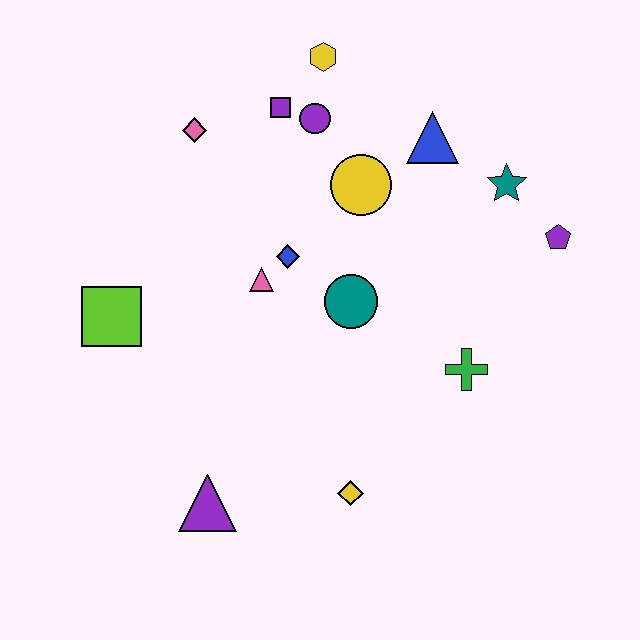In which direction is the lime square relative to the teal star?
The lime square is to the left of the teal star.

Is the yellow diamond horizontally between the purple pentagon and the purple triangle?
Yes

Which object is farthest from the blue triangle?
The purple triangle is farthest from the blue triangle.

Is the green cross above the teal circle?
No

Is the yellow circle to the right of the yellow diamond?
Yes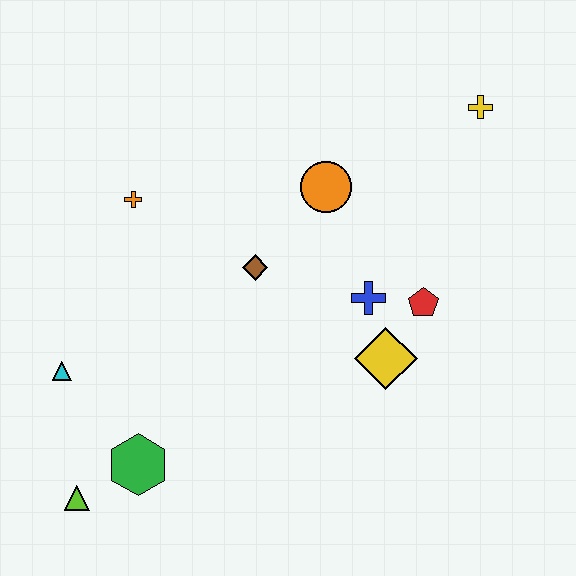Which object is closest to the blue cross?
The red pentagon is closest to the blue cross.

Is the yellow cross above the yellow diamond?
Yes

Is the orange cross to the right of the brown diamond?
No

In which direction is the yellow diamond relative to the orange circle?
The yellow diamond is below the orange circle.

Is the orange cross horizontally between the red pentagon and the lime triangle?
Yes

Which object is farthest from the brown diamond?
The lime triangle is farthest from the brown diamond.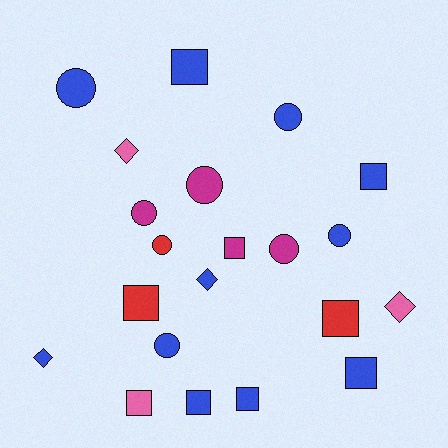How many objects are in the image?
There are 21 objects.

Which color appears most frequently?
Blue, with 11 objects.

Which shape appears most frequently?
Square, with 9 objects.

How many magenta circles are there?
There are 3 magenta circles.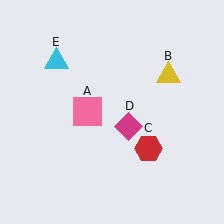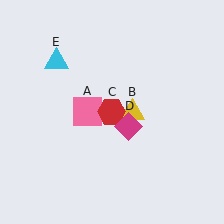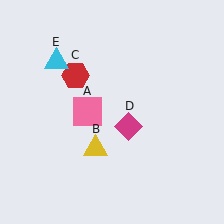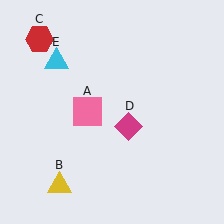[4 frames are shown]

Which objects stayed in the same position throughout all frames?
Pink square (object A) and magenta diamond (object D) and cyan triangle (object E) remained stationary.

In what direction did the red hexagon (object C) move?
The red hexagon (object C) moved up and to the left.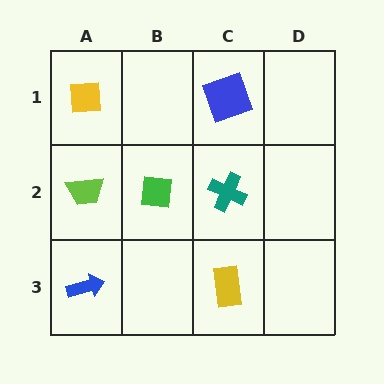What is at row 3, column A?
A blue arrow.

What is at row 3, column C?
A yellow rectangle.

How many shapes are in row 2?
3 shapes.